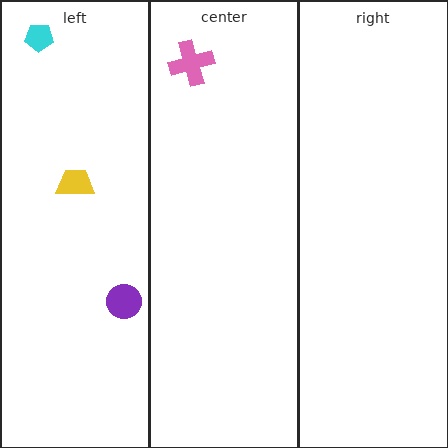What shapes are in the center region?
The pink cross.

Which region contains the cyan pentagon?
The left region.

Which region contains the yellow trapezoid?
The left region.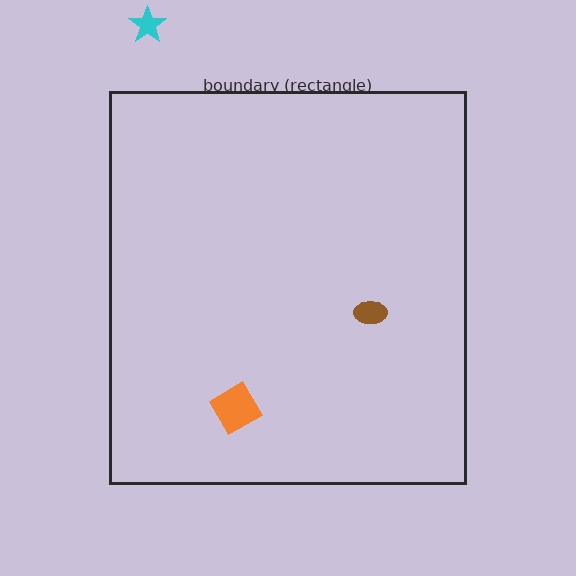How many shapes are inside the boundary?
2 inside, 1 outside.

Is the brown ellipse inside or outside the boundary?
Inside.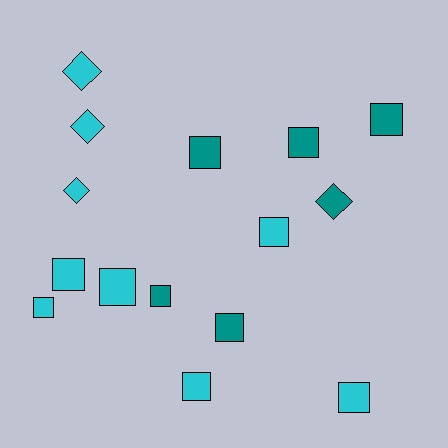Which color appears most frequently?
Cyan, with 9 objects.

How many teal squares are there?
There are 5 teal squares.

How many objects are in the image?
There are 15 objects.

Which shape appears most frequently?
Square, with 11 objects.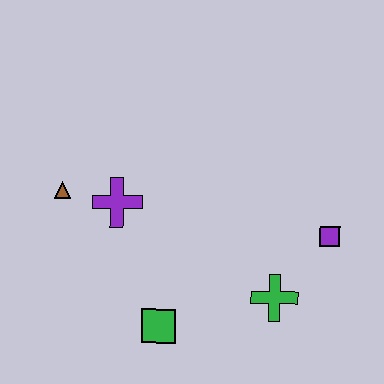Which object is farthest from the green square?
The purple square is farthest from the green square.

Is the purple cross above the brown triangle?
No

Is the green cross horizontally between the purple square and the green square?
Yes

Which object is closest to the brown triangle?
The purple cross is closest to the brown triangle.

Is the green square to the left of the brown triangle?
No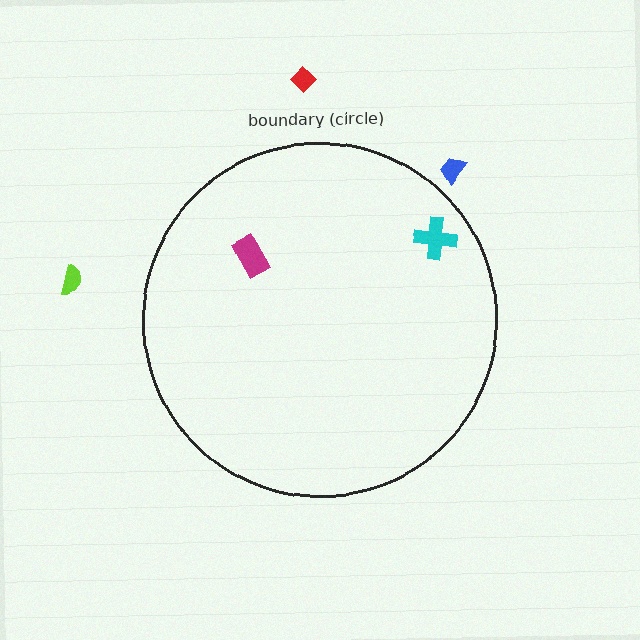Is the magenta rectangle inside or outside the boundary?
Inside.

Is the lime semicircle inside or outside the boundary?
Outside.